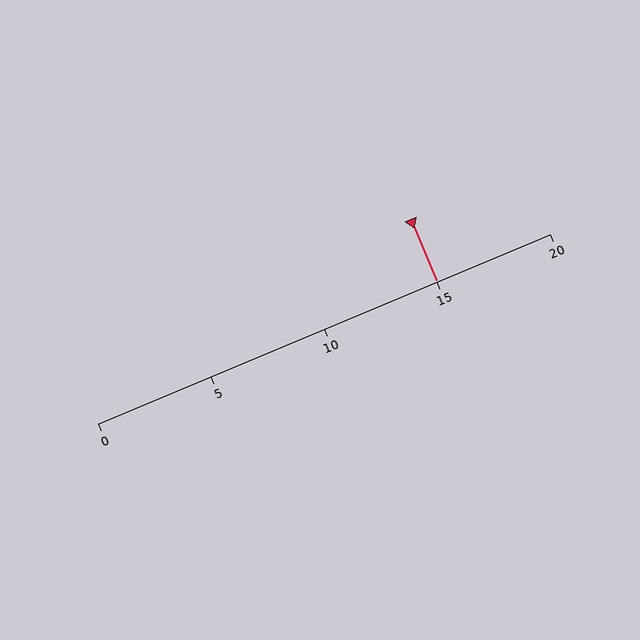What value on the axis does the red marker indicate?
The marker indicates approximately 15.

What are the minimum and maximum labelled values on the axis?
The axis runs from 0 to 20.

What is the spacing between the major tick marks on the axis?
The major ticks are spaced 5 apart.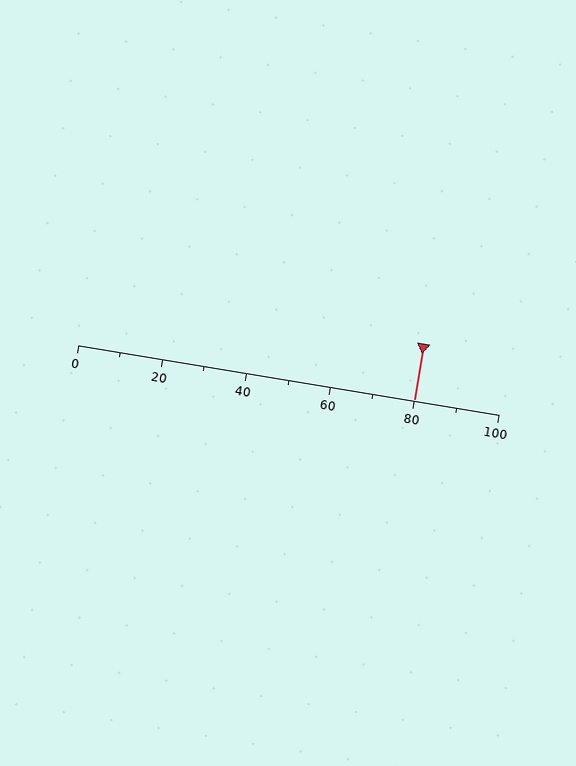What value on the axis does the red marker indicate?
The marker indicates approximately 80.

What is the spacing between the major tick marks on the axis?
The major ticks are spaced 20 apart.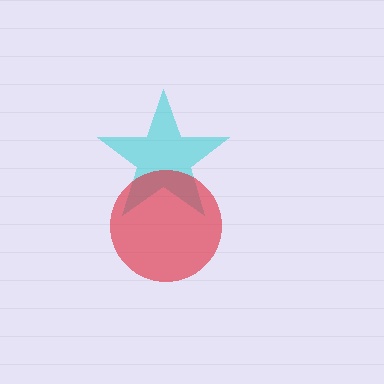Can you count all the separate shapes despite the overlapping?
Yes, there are 2 separate shapes.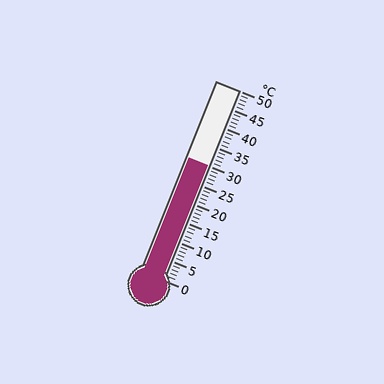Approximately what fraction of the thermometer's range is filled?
The thermometer is filled to approximately 60% of its range.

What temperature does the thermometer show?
The thermometer shows approximately 30°C.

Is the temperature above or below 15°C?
The temperature is above 15°C.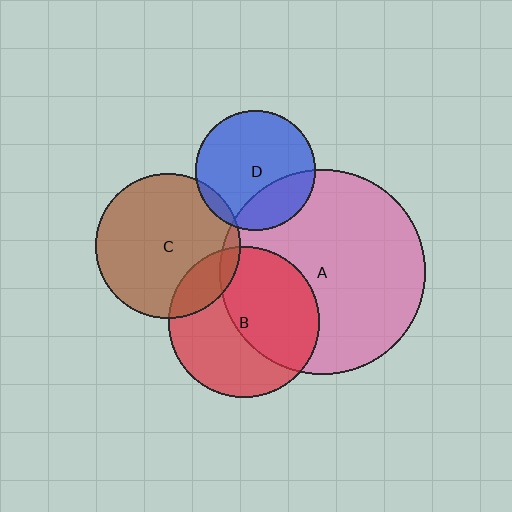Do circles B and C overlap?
Yes.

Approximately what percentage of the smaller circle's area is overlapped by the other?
Approximately 15%.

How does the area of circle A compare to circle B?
Approximately 1.9 times.